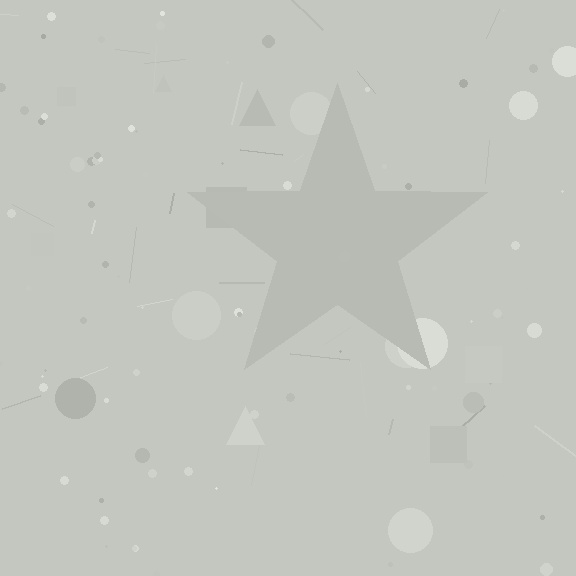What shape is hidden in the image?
A star is hidden in the image.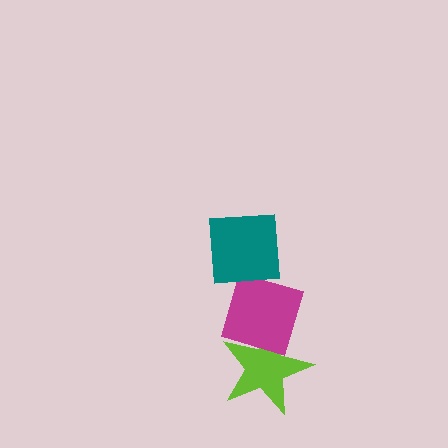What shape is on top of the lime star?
The magenta diamond is on top of the lime star.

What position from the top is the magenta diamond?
The magenta diamond is 2nd from the top.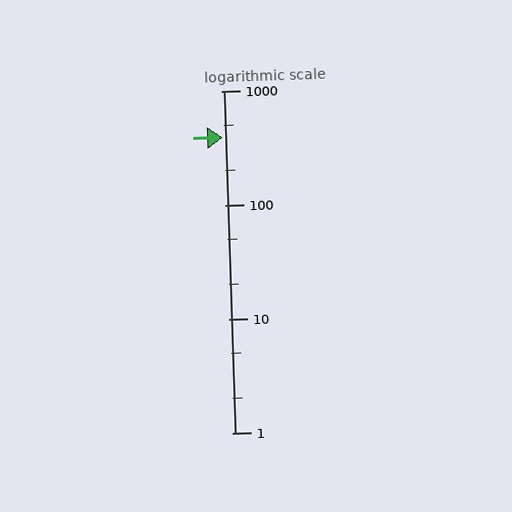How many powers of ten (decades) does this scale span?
The scale spans 3 decades, from 1 to 1000.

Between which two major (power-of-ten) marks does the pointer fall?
The pointer is between 100 and 1000.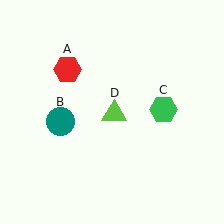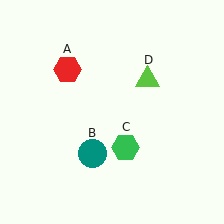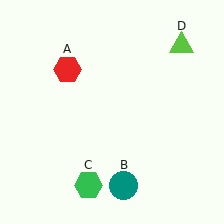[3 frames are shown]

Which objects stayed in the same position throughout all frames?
Red hexagon (object A) remained stationary.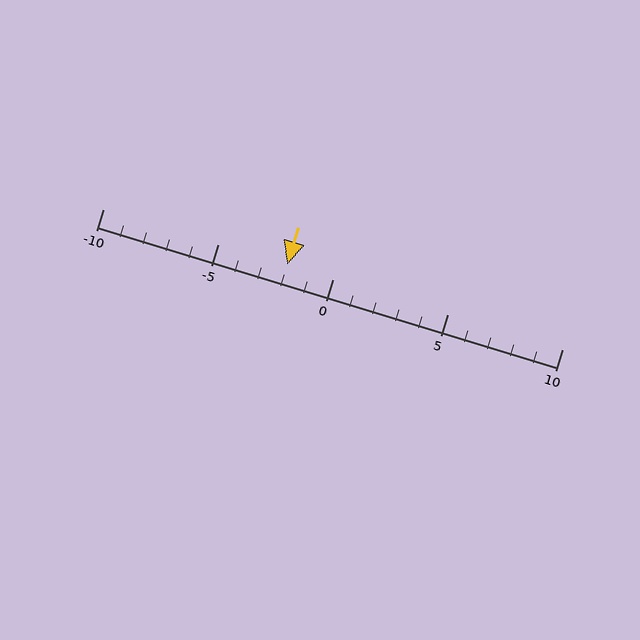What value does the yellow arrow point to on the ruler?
The yellow arrow points to approximately -2.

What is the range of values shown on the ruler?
The ruler shows values from -10 to 10.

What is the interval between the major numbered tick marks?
The major tick marks are spaced 5 units apart.